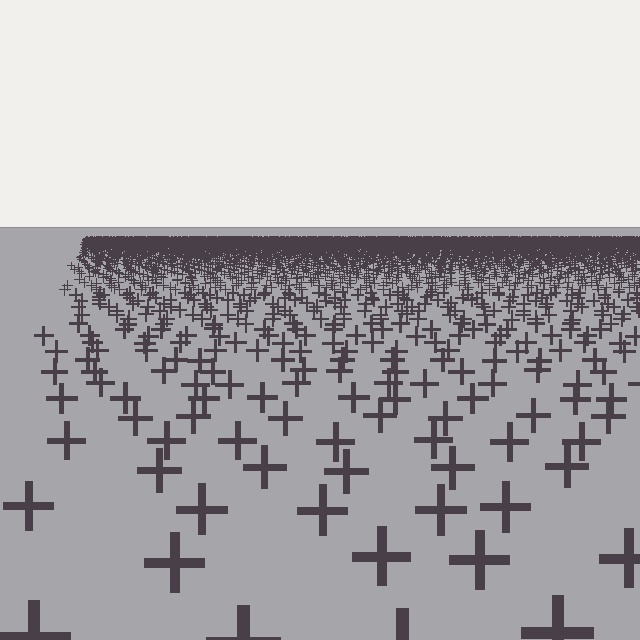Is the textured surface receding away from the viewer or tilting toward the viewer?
The surface is receding away from the viewer. Texture elements get smaller and denser toward the top.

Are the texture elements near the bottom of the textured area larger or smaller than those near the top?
Larger. Near the bottom, elements are closer to the viewer and appear at a bigger on-screen size.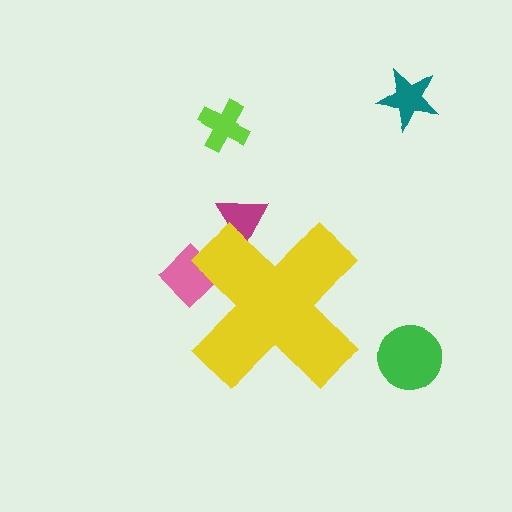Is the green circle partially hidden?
No, the green circle is fully visible.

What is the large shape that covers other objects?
A yellow cross.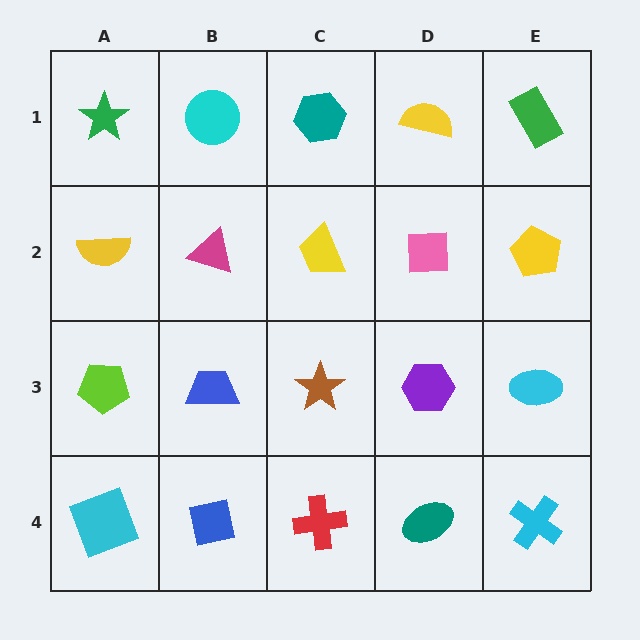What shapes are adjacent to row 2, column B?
A cyan circle (row 1, column B), a blue trapezoid (row 3, column B), a yellow semicircle (row 2, column A), a yellow trapezoid (row 2, column C).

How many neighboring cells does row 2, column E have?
3.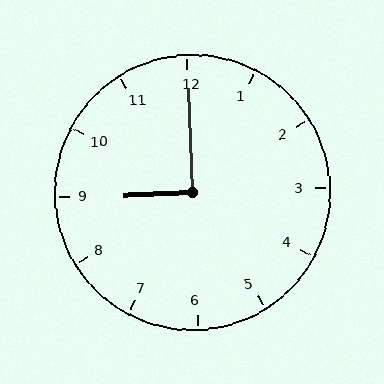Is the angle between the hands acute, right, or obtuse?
It is right.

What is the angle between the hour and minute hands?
Approximately 90 degrees.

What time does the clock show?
9:00.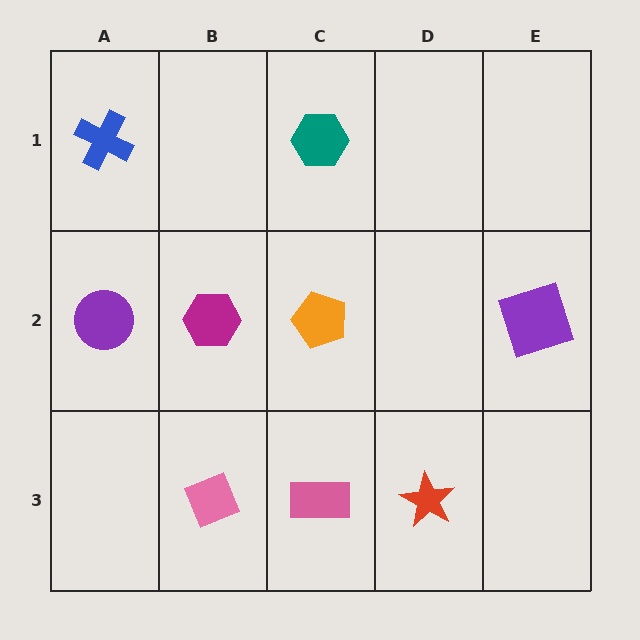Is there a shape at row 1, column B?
No, that cell is empty.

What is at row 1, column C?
A teal hexagon.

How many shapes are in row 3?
3 shapes.